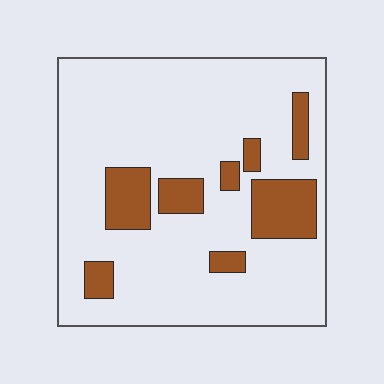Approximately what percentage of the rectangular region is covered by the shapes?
Approximately 20%.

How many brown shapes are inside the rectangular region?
8.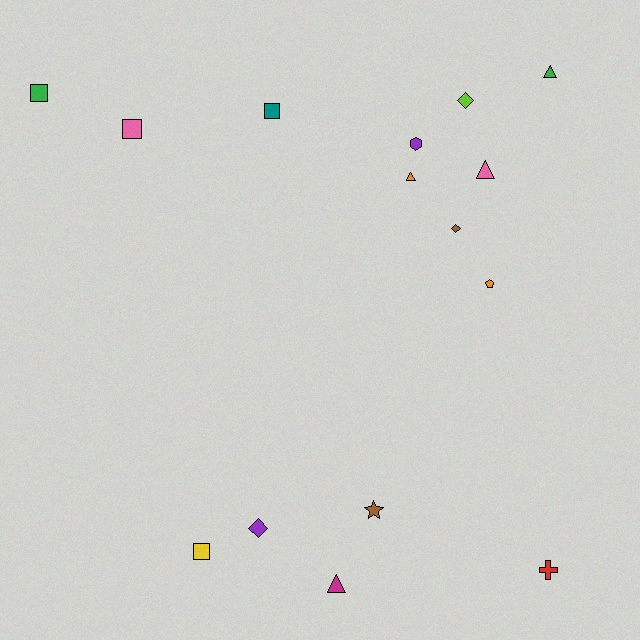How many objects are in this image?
There are 15 objects.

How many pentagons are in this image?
There is 1 pentagon.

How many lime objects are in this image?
There is 1 lime object.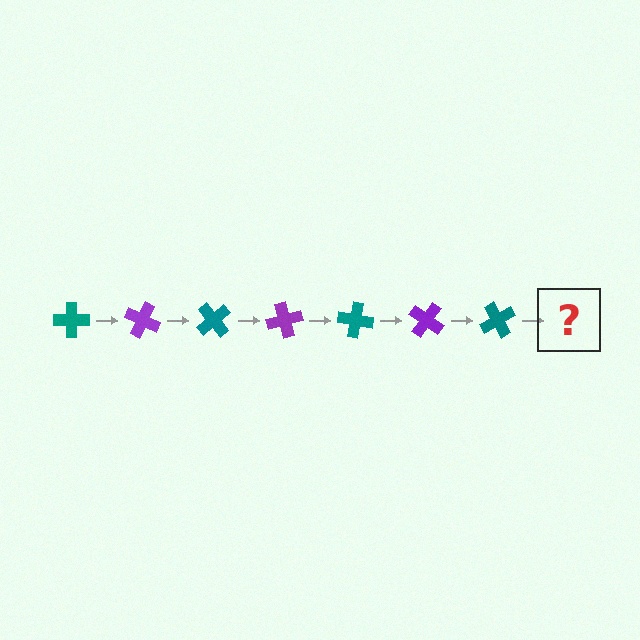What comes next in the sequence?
The next element should be a purple cross, rotated 175 degrees from the start.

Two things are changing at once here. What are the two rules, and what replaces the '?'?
The two rules are that it rotates 25 degrees each step and the color cycles through teal and purple. The '?' should be a purple cross, rotated 175 degrees from the start.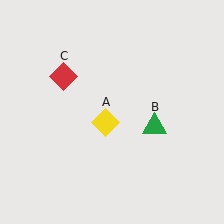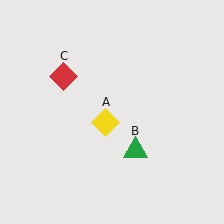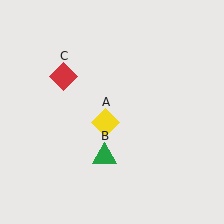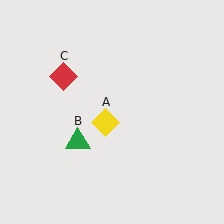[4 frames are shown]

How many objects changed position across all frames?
1 object changed position: green triangle (object B).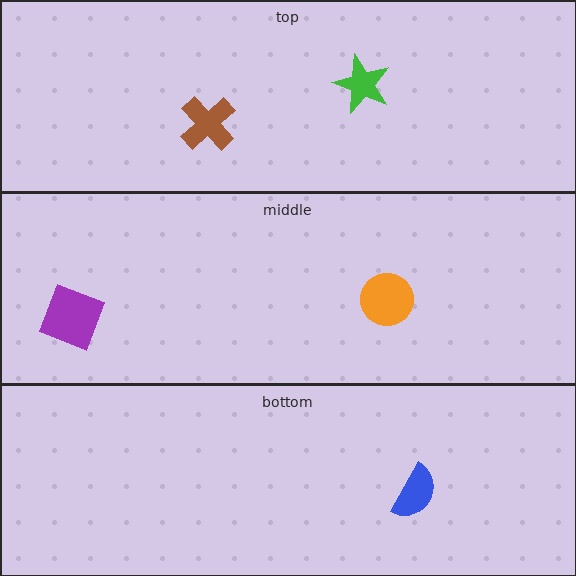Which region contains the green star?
The top region.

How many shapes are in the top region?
2.